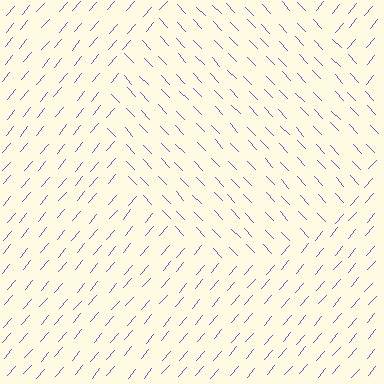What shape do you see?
I see a circle.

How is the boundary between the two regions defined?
The boundary is defined purely by a change in line orientation (approximately 84 degrees difference). All lines are the same color and thickness.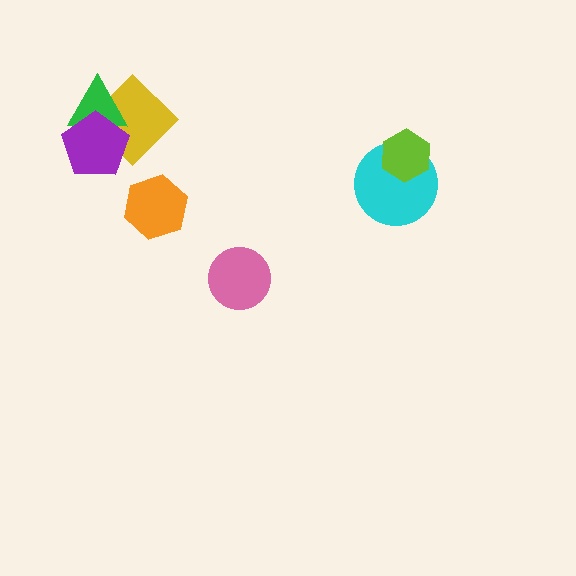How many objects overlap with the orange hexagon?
0 objects overlap with the orange hexagon.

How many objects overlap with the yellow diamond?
2 objects overlap with the yellow diamond.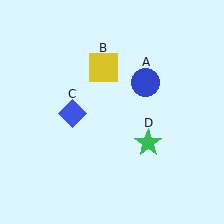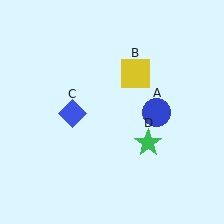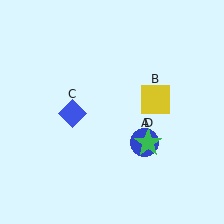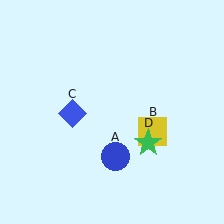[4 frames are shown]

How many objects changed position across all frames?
2 objects changed position: blue circle (object A), yellow square (object B).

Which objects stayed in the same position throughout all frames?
Blue diamond (object C) and green star (object D) remained stationary.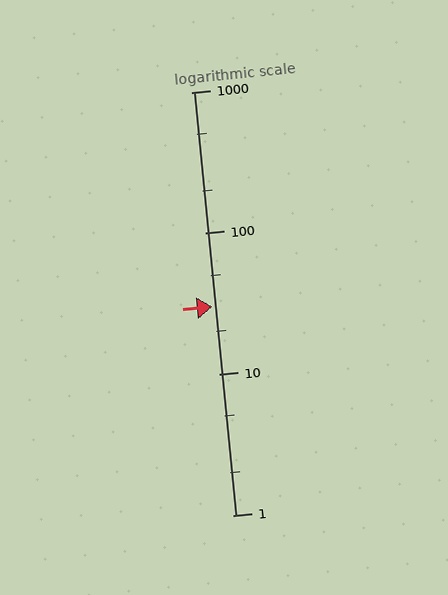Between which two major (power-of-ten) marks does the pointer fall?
The pointer is between 10 and 100.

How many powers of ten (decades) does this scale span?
The scale spans 3 decades, from 1 to 1000.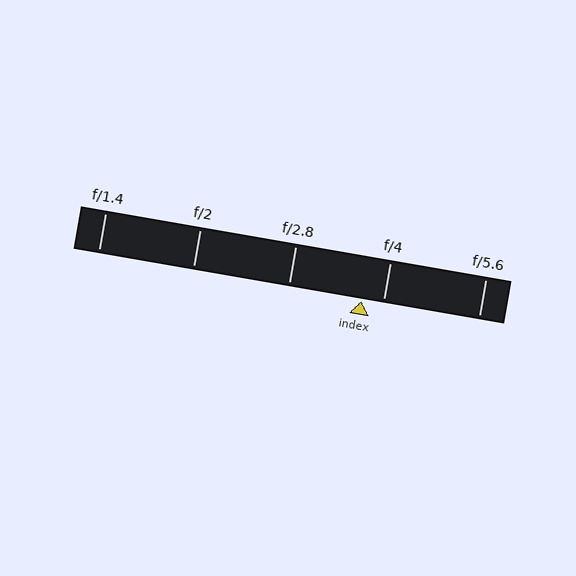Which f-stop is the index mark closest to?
The index mark is closest to f/4.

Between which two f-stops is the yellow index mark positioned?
The index mark is between f/2.8 and f/4.